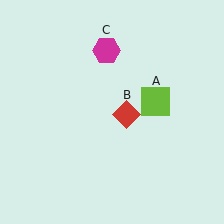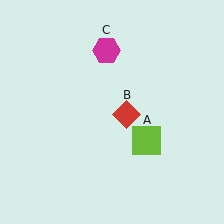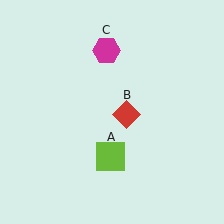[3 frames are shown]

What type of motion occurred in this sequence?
The lime square (object A) rotated clockwise around the center of the scene.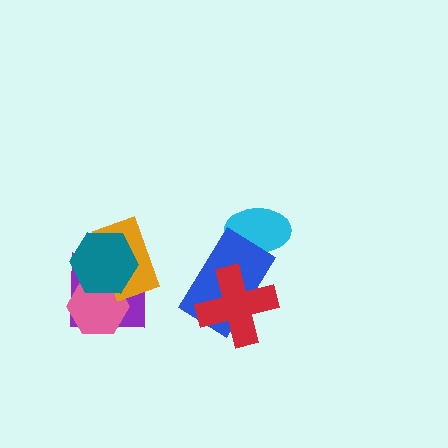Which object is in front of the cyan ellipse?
The blue rectangle is in front of the cyan ellipse.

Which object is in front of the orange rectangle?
The teal hexagon is in front of the orange rectangle.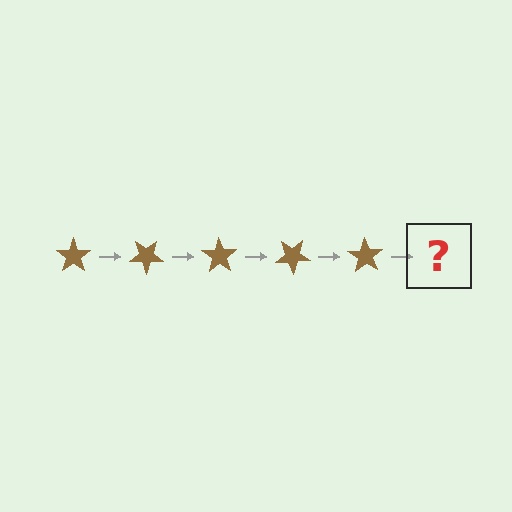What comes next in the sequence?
The next element should be a brown star rotated 175 degrees.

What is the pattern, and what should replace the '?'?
The pattern is that the star rotates 35 degrees each step. The '?' should be a brown star rotated 175 degrees.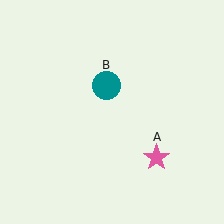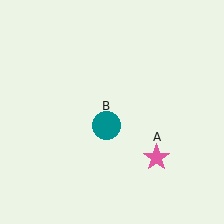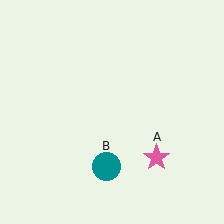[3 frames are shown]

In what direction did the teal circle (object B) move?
The teal circle (object B) moved down.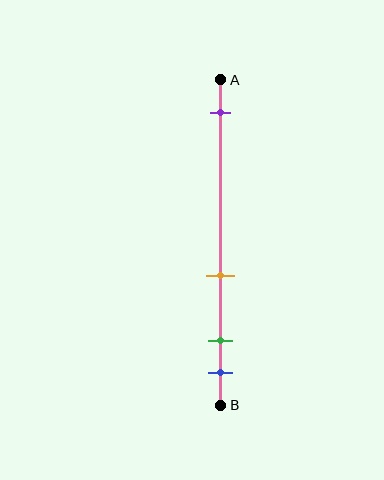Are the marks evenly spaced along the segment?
No, the marks are not evenly spaced.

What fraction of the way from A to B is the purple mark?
The purple mark is approximately 10% (0.1) of the way from A to B.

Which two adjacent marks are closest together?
The green and blue marks are the closest adjacent pair.